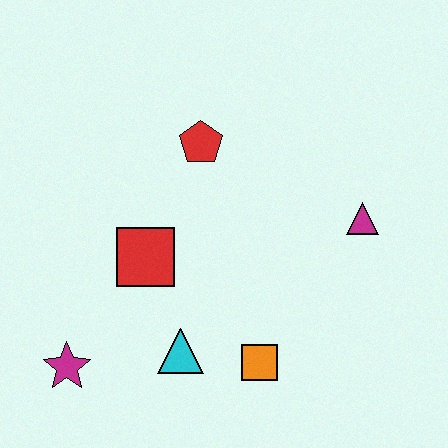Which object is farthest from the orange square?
The red pentagon is farthest from the orange square.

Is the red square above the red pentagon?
No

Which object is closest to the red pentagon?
The red square is closest to the red pentagon.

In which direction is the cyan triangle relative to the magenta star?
The cyan triangle is to the right of the magenta star.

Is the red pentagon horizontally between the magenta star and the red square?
No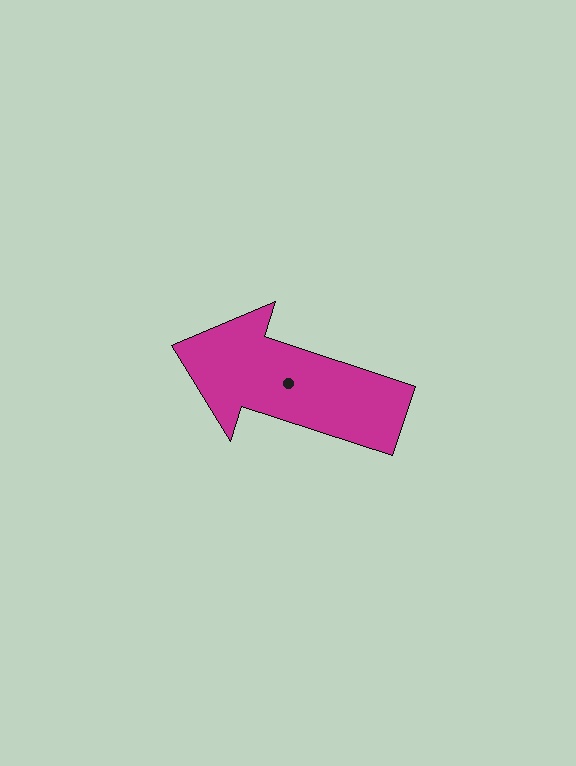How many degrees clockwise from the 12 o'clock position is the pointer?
Approximately 288 degrees.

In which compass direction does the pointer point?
West.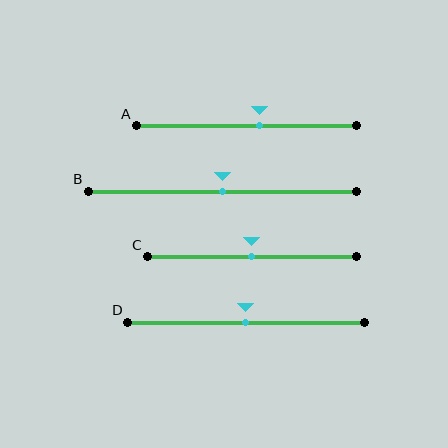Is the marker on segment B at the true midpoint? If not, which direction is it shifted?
Yes, the marker on segment B is at the true midpoint.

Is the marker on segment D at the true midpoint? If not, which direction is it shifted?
Yes, the marker on segment D is at the true midpoint.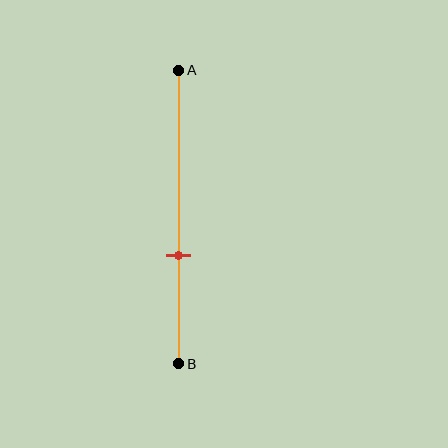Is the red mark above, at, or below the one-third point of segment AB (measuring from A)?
The red mark is below the one-third point of segment AB.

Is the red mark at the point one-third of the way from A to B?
No, the mark is at about 65% from A, not at the 33% one-third point.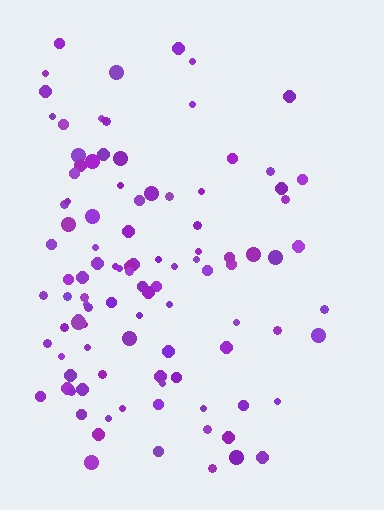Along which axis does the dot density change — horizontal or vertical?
Horizontal.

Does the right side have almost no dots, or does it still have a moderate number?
Still a moderate number, just noticeably fewer than the left.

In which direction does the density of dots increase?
From right to left, with the left side densest.